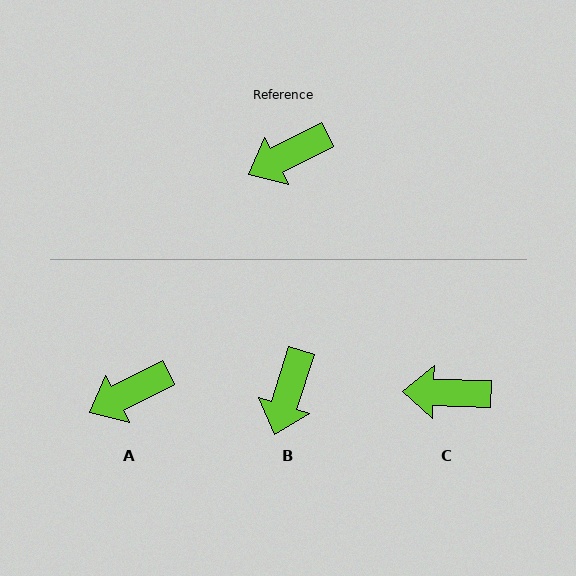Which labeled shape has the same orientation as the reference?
A.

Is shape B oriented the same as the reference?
No, it is off by about 45 degrees.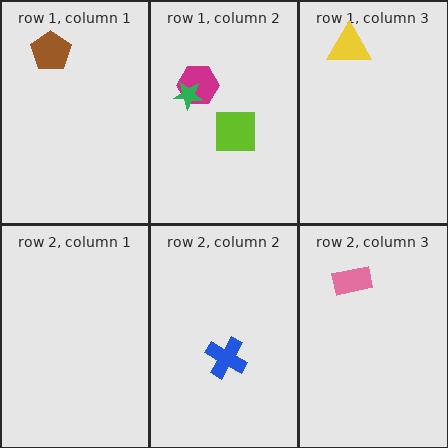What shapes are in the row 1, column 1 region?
The brown pentagon.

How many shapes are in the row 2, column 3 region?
1.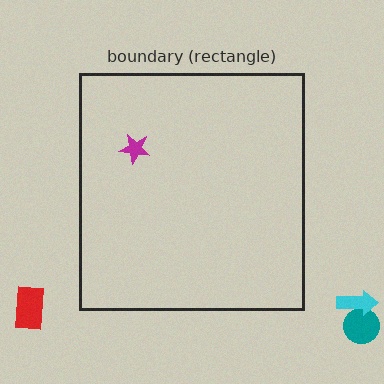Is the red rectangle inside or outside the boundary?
Outside.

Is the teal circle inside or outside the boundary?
Outside.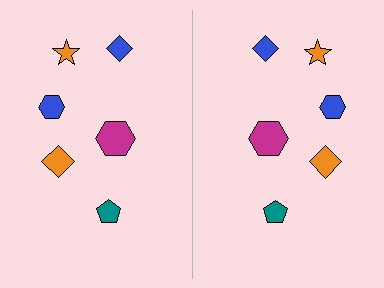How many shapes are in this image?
There are 12 shapes in this image.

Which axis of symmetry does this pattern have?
The pattern has a vertical axis of symmetry running through the center of the image.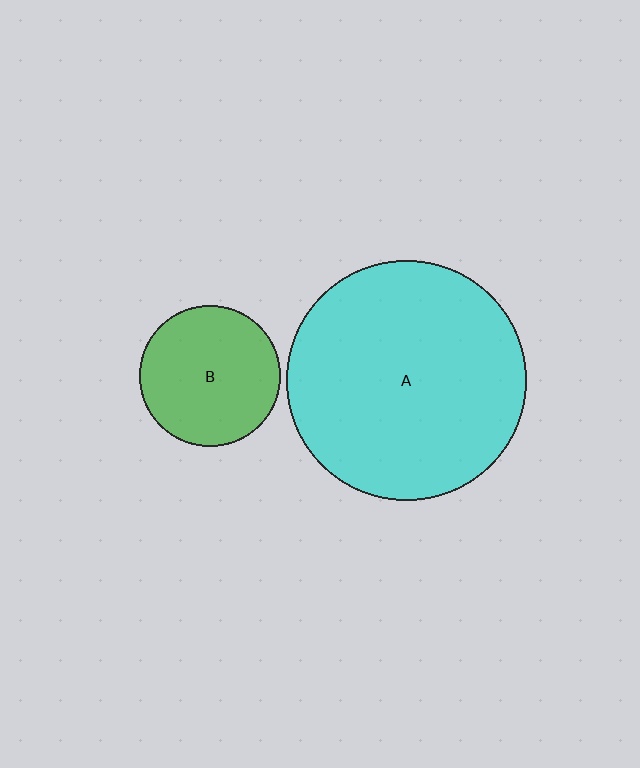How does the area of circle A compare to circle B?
Approximately 2.9 times.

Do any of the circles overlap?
No, none of the circles overlap.